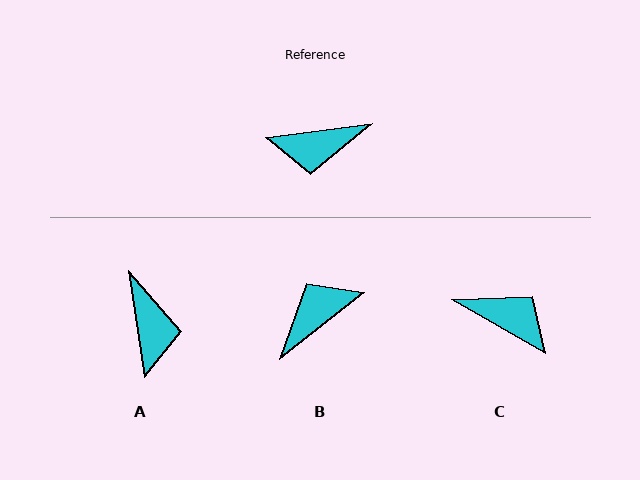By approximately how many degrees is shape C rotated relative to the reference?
Approximately 143 degrees counter-clockwise.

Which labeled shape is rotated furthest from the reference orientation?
B, about 149 degrees away.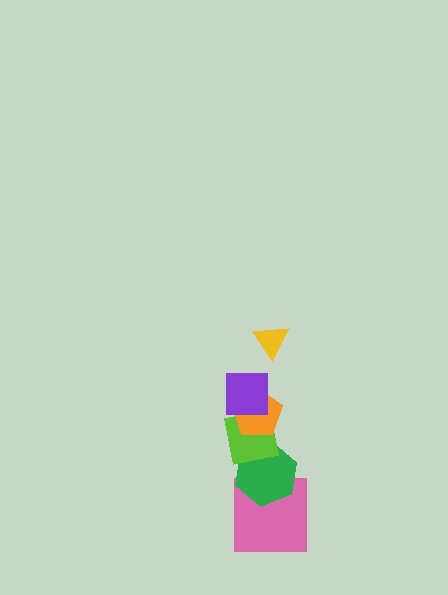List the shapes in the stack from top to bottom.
From top to bottom: the yellow triangle, the purple square, the orange pentagon, the lime square, the green hexagon, the pink square.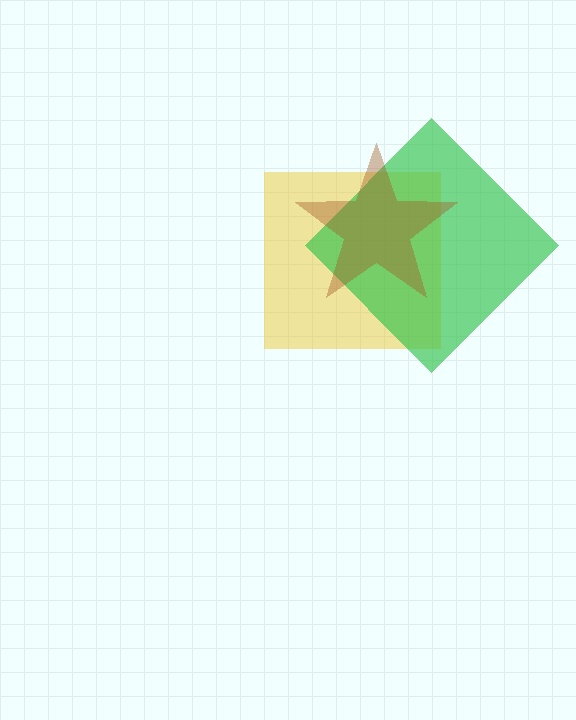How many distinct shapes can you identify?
There are 3 distinct shapes: a yellow square, a green diamond, a brown star.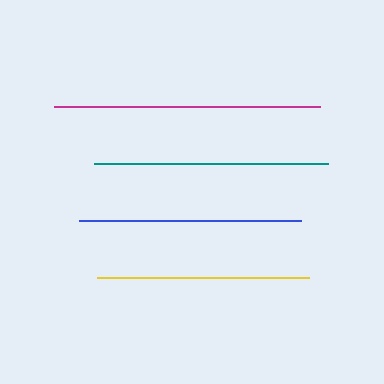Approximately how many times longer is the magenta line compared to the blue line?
The magenta line is approximately 1.2 times the length of the blue line.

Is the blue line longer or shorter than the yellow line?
The blue line is longer than the yellow line.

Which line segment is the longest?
The magenta line is the longest at approximately 266 pixels.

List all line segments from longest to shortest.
From longest to shortest: magenta, teal, blue, yellow.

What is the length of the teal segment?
The teal segment is approximately 233 pixels long.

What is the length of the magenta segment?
The magenta segment is approximately 266 pixels long.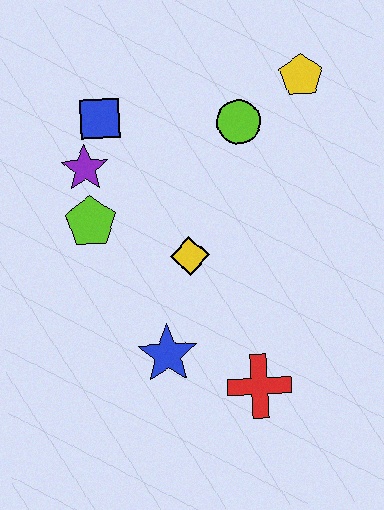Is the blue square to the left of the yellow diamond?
Yes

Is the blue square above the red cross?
Yes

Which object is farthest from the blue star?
The yellow pentagon is farthest from the blue star.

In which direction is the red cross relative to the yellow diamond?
The red cross is below the yellow diamond.